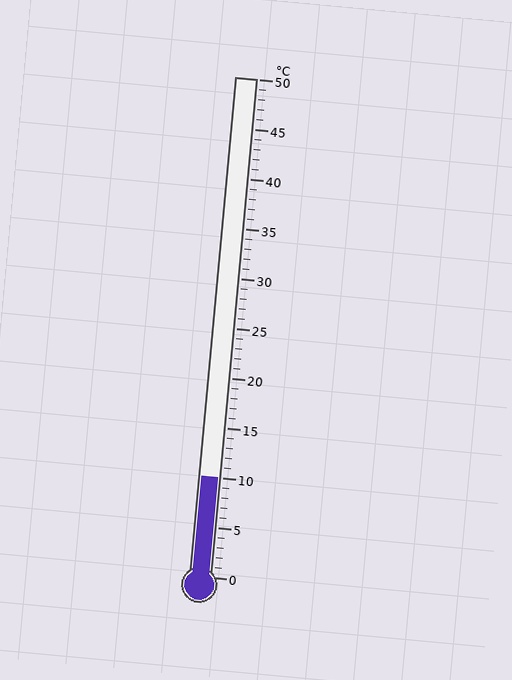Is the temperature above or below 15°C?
The temperature is below 15°C.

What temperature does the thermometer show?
The thermometer shows approximately 10°C.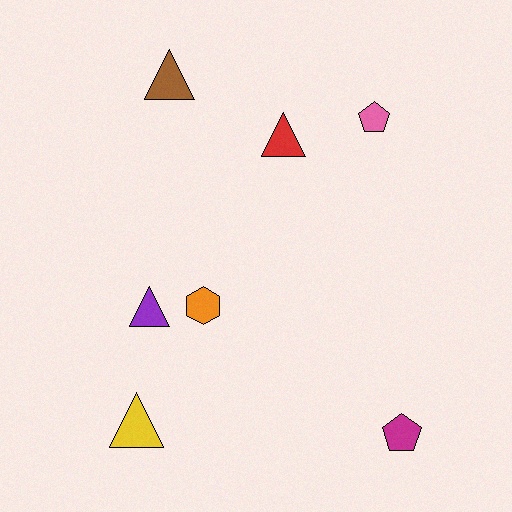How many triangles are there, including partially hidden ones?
There are 4 triangles.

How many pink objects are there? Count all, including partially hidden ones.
There is 1 pink object.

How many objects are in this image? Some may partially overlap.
There are 7 objects.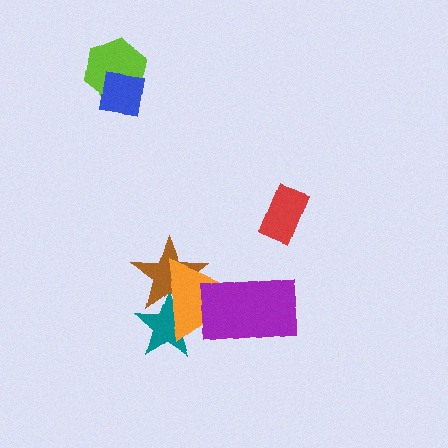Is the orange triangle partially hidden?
Yes, it is partially covered by another shape.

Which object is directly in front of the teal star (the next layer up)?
The brown star is directly in front of the teal star.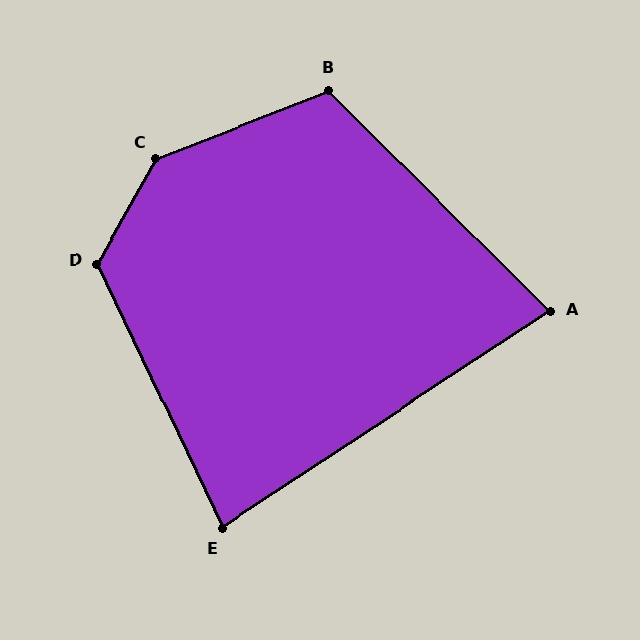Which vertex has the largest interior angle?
C, at approximately 141 degrees.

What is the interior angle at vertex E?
Approximately 82 degrees (acute).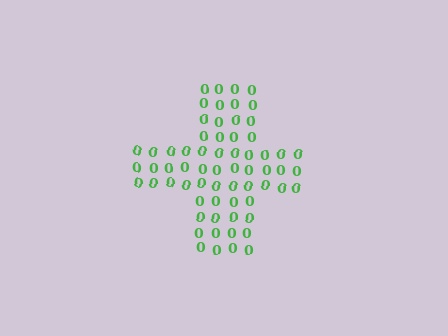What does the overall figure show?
The overall figure shows a cross.